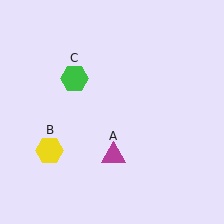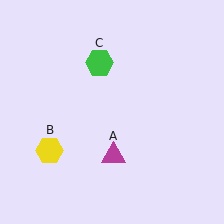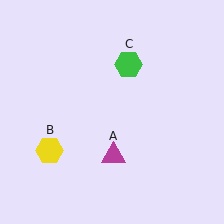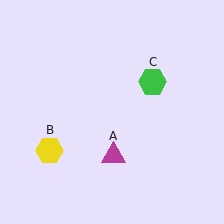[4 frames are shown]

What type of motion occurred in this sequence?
The green hexagon (object C) rotated clockwise around the center of the scene.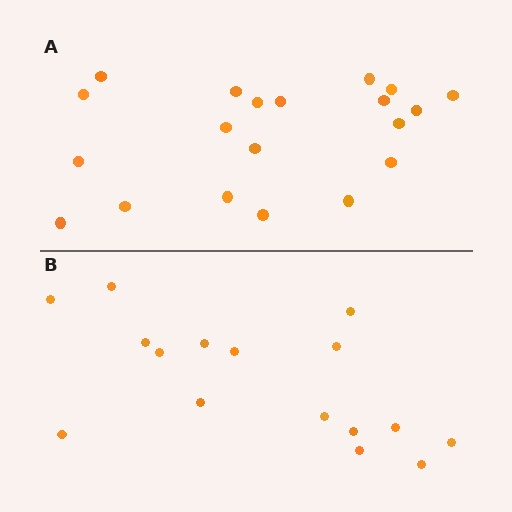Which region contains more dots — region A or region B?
Region A (the top region) has more dots.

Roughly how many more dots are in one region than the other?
Region A has about 4 more dots than region B.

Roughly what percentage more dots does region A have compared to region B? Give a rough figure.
About 25% more.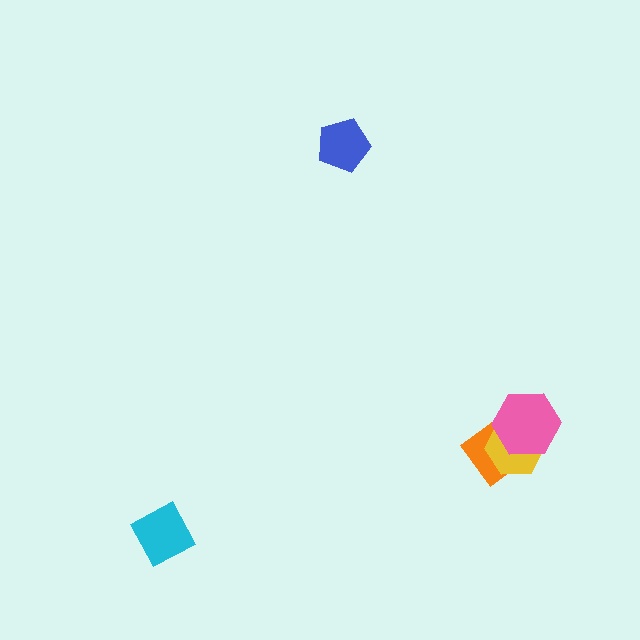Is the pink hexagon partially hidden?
No, no other shape covers it.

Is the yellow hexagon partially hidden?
Yes, it is partially covered by another shape.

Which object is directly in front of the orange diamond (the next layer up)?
The yellow hexagon is directly in front of the orange diamond.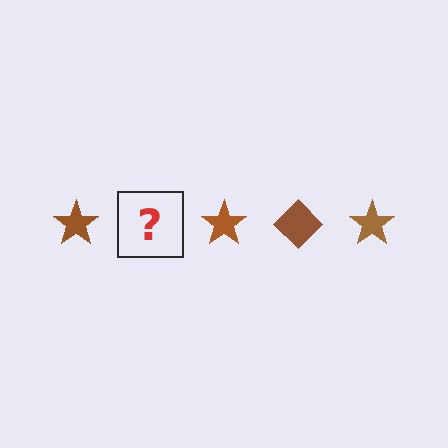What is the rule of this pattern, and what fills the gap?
The rule is that the pattern cycles through star, diamond shapes in brown. The gap should be filled with a brown diamond.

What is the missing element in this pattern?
The missing element is a brown diamond.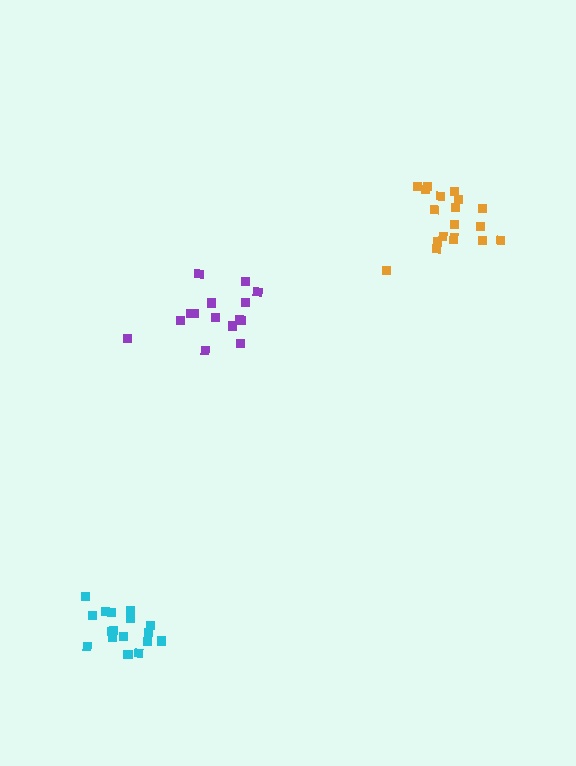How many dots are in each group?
Group 1: 19 dots, Group 2: 15 dots, Group 3: 17 dots (51 total).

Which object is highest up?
The orange cluster is topmost.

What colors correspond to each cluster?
The clusters are colored: orange, purple, cyan.